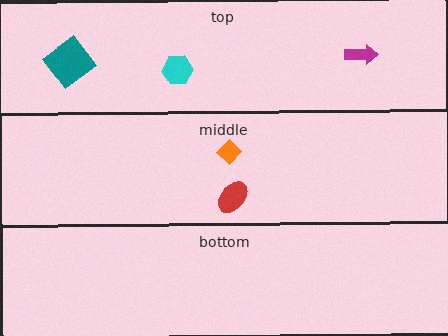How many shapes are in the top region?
3.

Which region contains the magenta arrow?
The top region.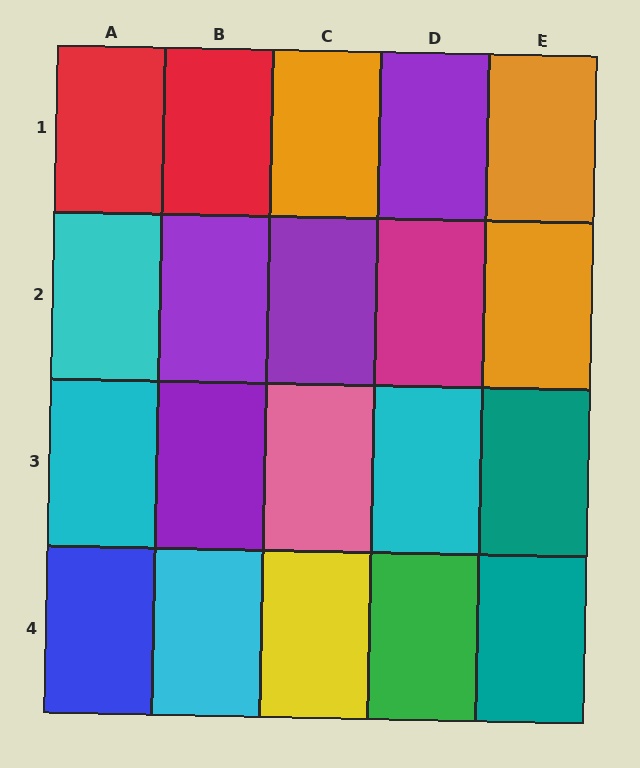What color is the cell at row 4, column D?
Green.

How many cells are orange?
3 cells are orange.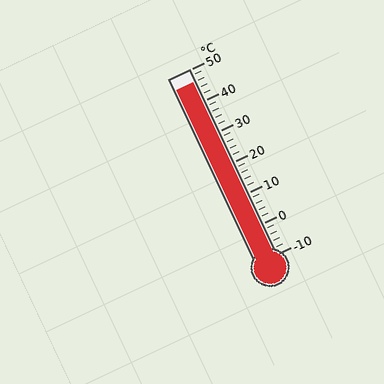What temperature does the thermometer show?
The thermometer shows approximately 46°C.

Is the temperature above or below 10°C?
The temperature is above 10°C.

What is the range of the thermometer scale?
The thermometer scale ranges from -10°C to 50°C.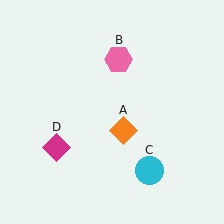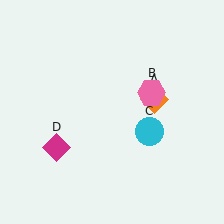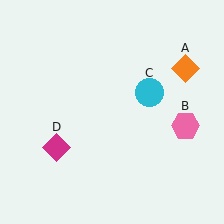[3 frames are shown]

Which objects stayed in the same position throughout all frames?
Magenta diamond (object D) remained stationary.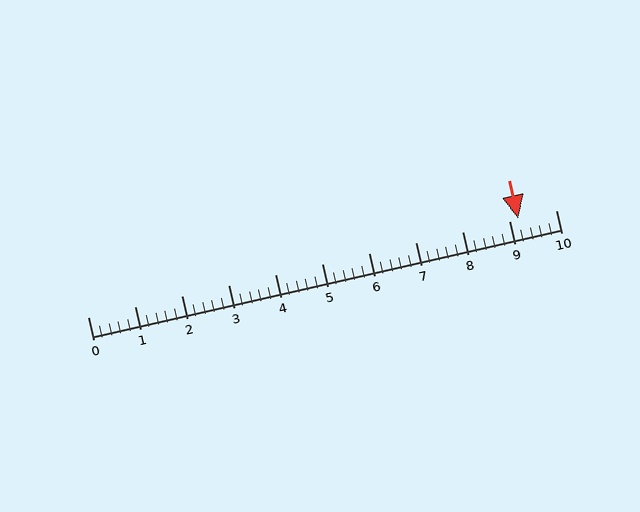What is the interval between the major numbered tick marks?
The major tick marks are spaced 1 units apart.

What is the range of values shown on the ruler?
The ruler shows values from 0 to 10.